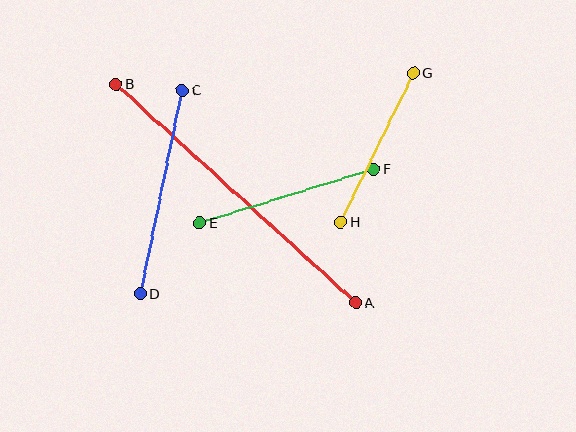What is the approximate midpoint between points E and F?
The midpoint is at approximately (287, 196) pixels.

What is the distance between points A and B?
The distance is approximately 324 pixels.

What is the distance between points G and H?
The distance is approximately 166 pixels.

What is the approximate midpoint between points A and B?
The midpoint is at approximately (236, 194) pixels.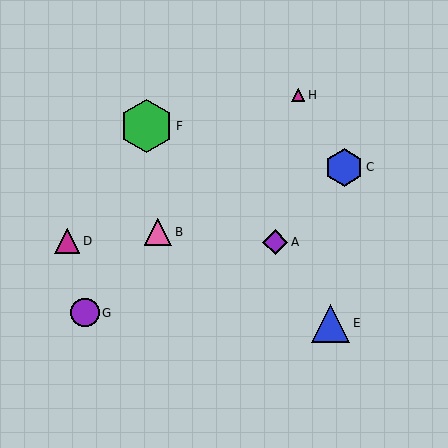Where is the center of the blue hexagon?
The center of the blue hexagon is at (344, 167).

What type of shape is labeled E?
Shape E is a blue triangle.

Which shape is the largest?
The green hexagon (labeled F) is the largest.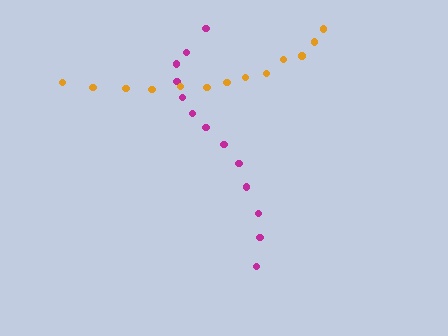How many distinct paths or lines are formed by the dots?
There are 2 distinct paths.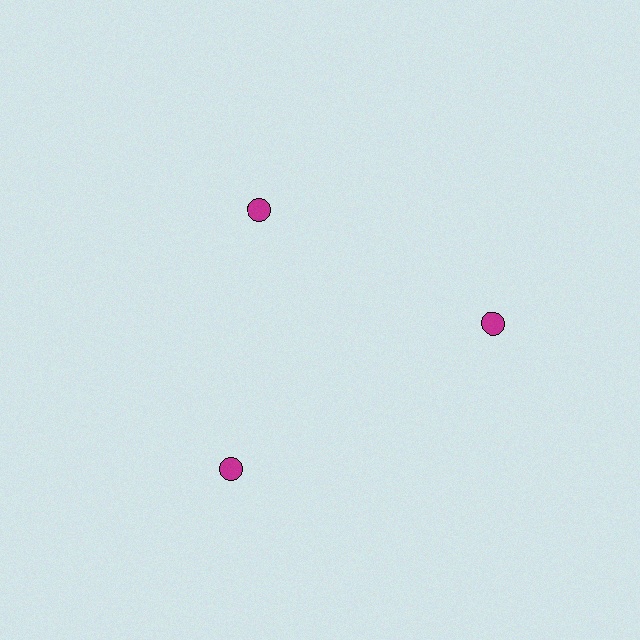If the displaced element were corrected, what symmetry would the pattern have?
It would have 3-fold rotational symmetry — the pattern would map onto itself every 120 degrees.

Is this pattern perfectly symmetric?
No. The 3 magenta circles are arranged in a ring, but one element near the 11 o'clock position is pulled inward toward the center, breaking the 3-fold rotational symmetry.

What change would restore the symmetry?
The symmetry would be restored by moving it outward, back onto the ring so that all 3 circles sit at equal angles and equal distance from the center.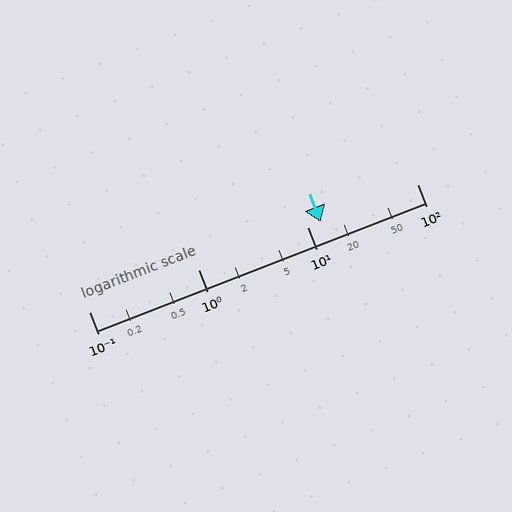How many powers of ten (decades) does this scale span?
The scale spans 3 decades, from 0.1 to 100.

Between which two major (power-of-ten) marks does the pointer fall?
The pointer is between 10 and 100.